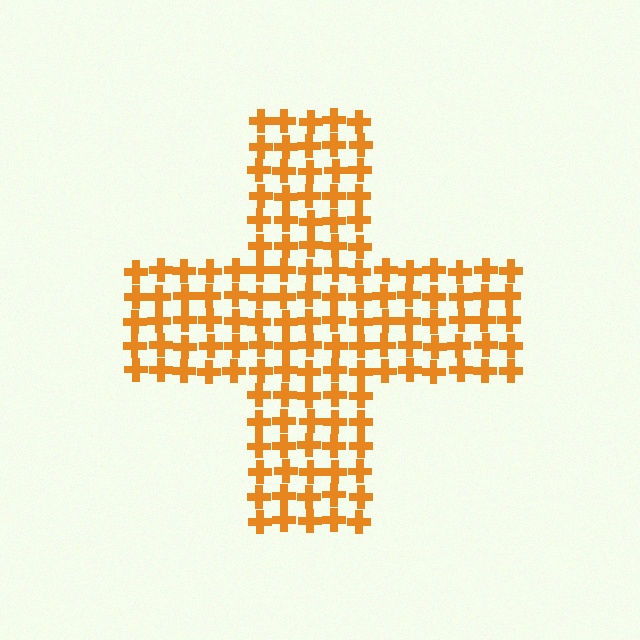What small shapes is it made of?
It is made of small crosses.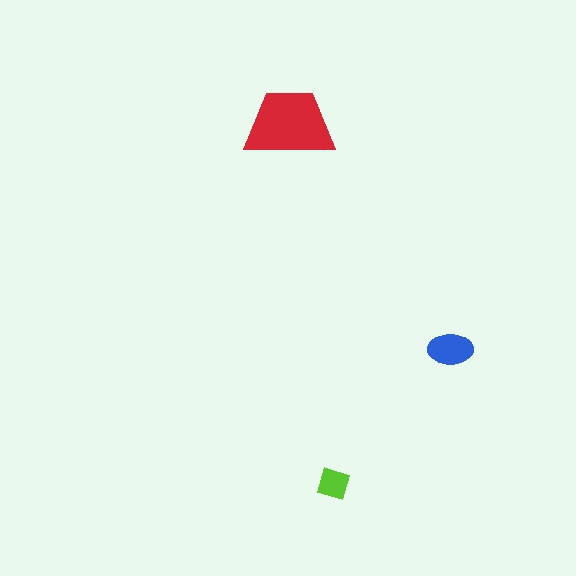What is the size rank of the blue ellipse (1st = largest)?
2nd.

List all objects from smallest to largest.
The lime diamond, the blue ellipse, the red trapezoid.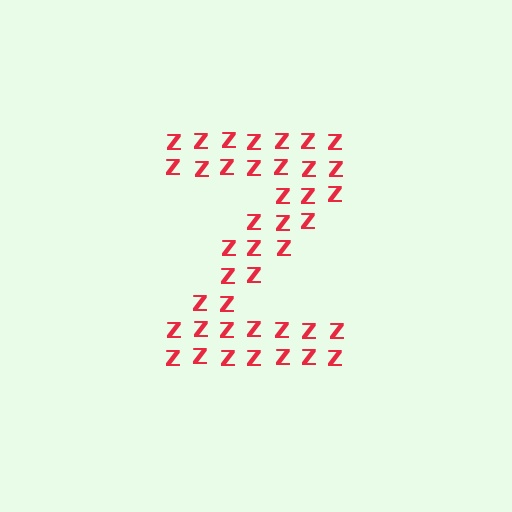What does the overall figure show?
The overall figure shows the letter Z.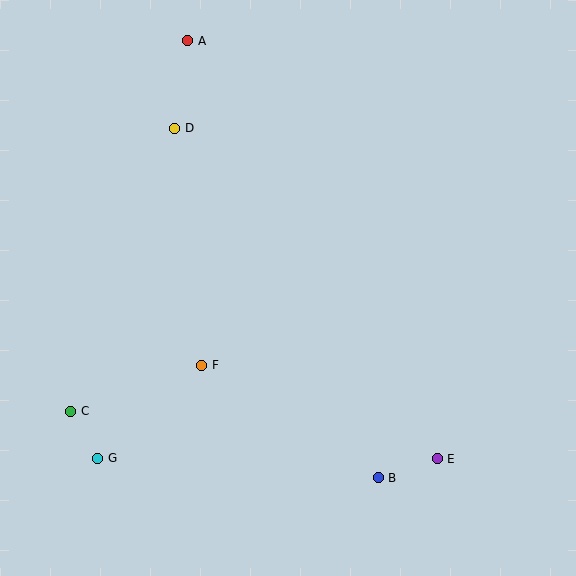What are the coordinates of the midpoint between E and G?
The midpoint between E and G is at (268, 459).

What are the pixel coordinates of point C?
Point C is at (71, 411).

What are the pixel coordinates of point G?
Point G is at (98, 458).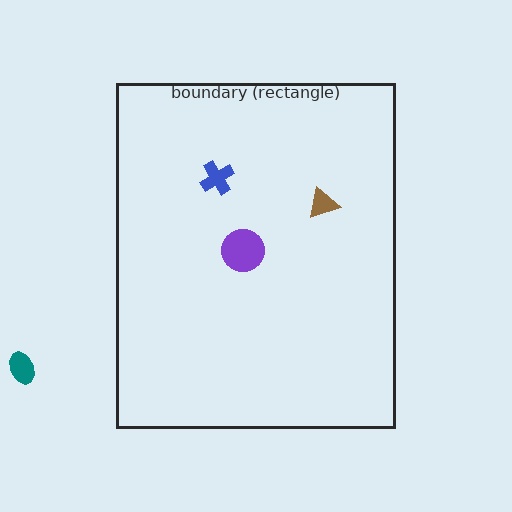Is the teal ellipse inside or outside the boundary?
Outside.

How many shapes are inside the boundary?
3 inside, 1 outside.